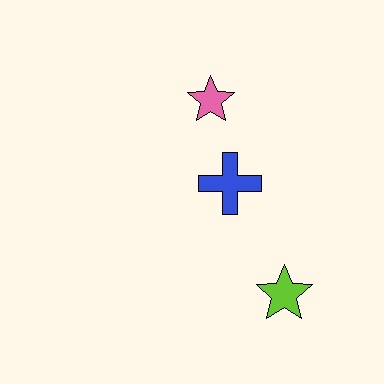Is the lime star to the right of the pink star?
Yes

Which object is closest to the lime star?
The blue cross is closest to the lime star.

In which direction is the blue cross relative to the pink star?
The blue cross is below the pink star.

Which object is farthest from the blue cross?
The lime star is farthest from the blue cross.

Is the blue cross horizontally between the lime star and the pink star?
Yes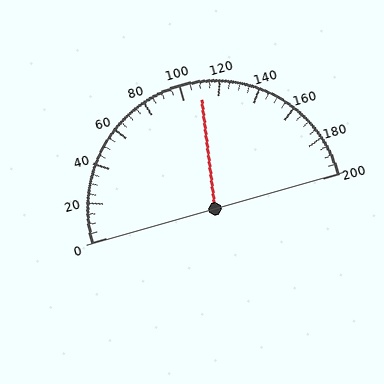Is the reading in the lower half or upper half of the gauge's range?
The reading is in the upper half of the range (0 to 200).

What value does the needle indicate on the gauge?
The needle indicates approximately 110.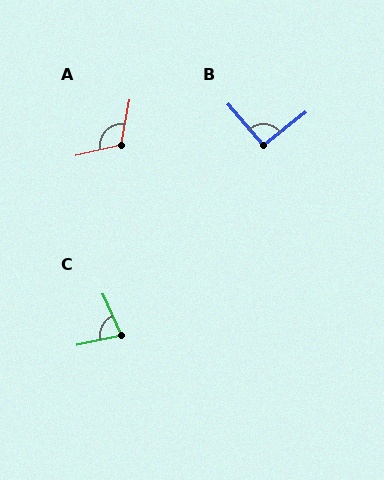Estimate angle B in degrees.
Approximately 92 degrees.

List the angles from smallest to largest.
C (78°), B (92°), A (113°).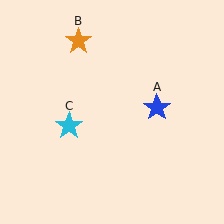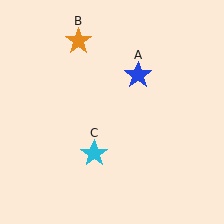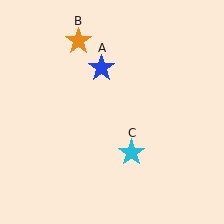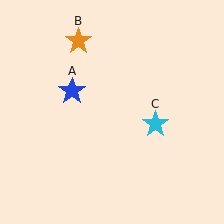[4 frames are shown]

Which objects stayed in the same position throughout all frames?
Orange star (object B) remained stationary.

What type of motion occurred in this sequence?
The blue star (object A), cyan star (object C) rotated counterclockwise around the center of the scene.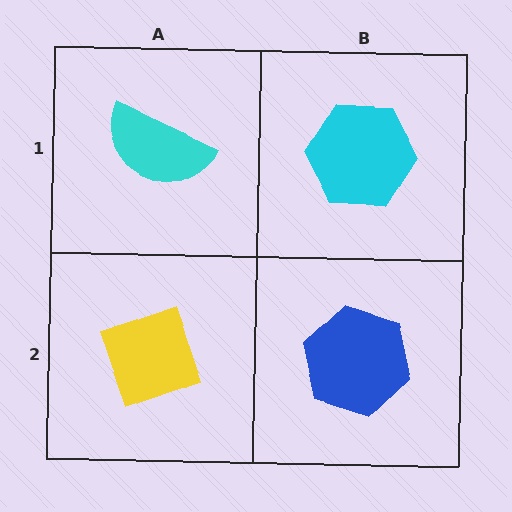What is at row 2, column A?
A yellow diamond.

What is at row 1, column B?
A cyan hexagon.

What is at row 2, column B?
A blue hexagon.